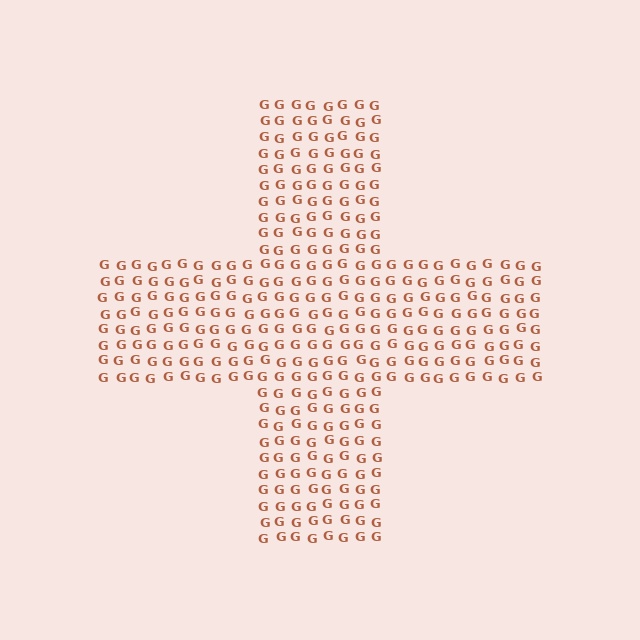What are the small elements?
The small elements are letter G's.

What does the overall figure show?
The overall figure shows a cross.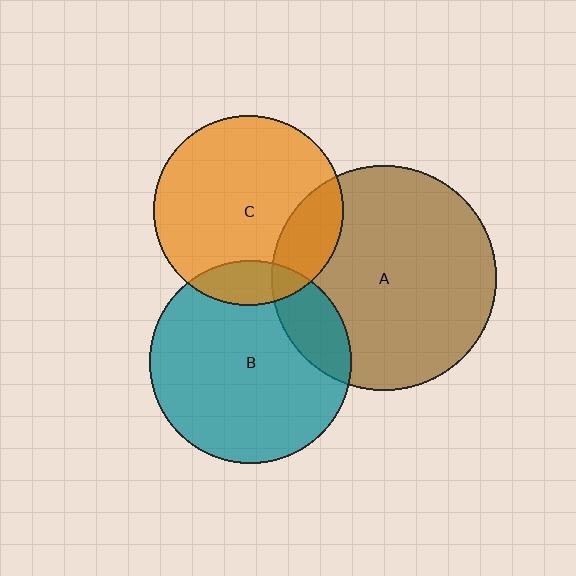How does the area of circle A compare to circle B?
Approximately 1.2 times.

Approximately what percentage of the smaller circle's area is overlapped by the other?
Approximately 15%.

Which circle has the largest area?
Circle A (brown).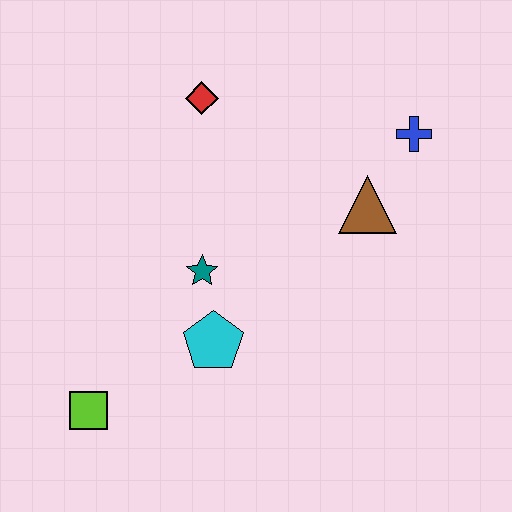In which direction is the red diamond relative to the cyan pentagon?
The red diamond is above the cyan pentagon.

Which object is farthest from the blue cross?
The lime square is farthest from the blue cross.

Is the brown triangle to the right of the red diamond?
Yes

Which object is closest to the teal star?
The cyan pentagon is closest to the teal star.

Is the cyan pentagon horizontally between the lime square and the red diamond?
No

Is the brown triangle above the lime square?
Yes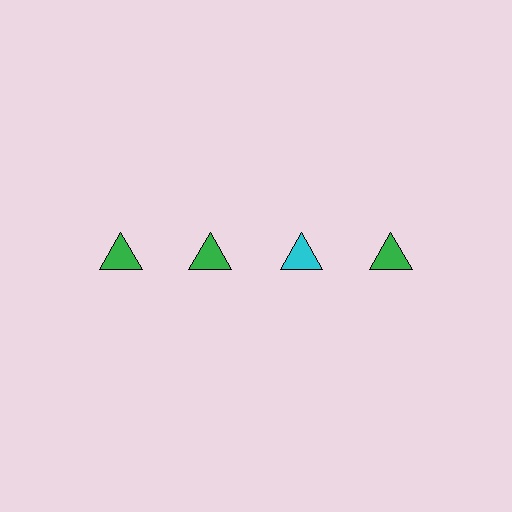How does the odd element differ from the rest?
It has a different color: cyan instead of green.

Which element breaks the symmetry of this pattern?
The cyan triangle in the top row, center column breaks the symmetry. All other shapes are green triangles.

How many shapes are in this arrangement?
There are 4 shapes arranged in a grid pattern.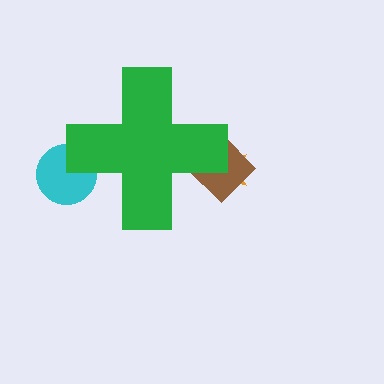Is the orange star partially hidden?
Yes, the orange star is partially hidden behind the green cross.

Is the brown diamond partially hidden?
Yes, the brown diamond is partially hidden behind the green cross.